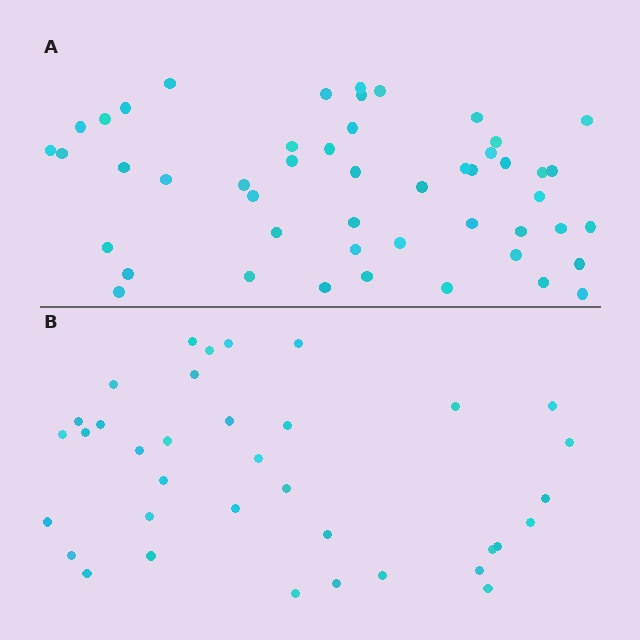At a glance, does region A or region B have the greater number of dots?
Region A (the top region) has more dots.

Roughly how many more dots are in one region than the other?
Region A has approximately 15 more dots than region B.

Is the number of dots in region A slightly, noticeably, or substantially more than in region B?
Region A has noticeably more, but not dramatically so. The ratio is roughly 1.4 to 1.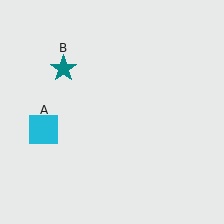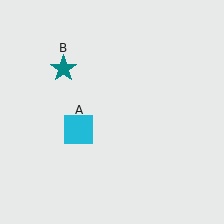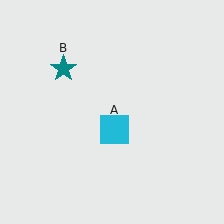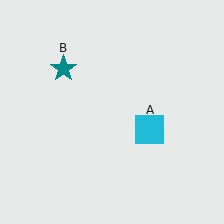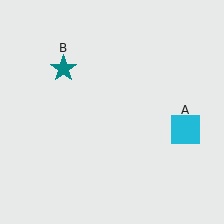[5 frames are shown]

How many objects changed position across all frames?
1 object changed position: cyan square (object A).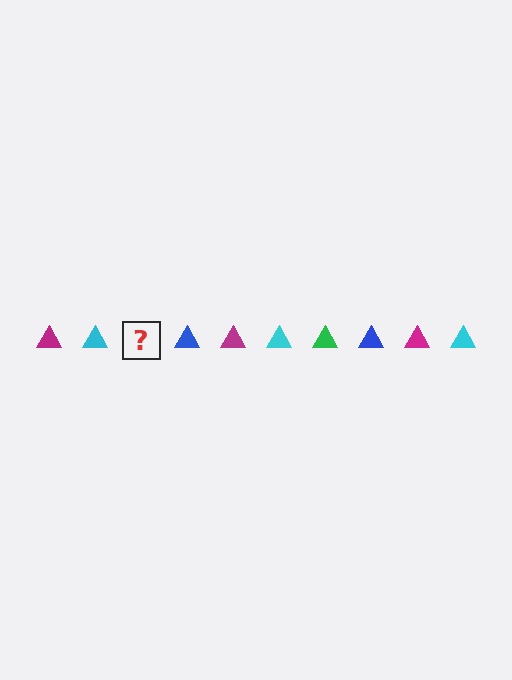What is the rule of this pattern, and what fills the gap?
The rule is that the pattern cycles through magenta, cyan, green, blue triangles. The gap should be filled with a green triangle.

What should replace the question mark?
The question mark should be replaced with a green triangle.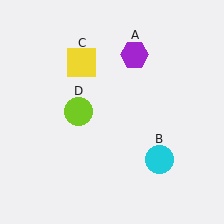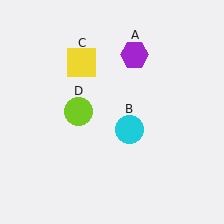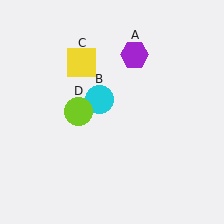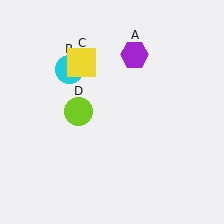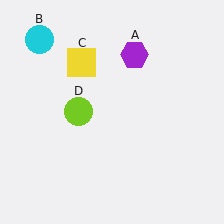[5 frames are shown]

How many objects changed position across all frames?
1 object changed position: cyan circle (object B).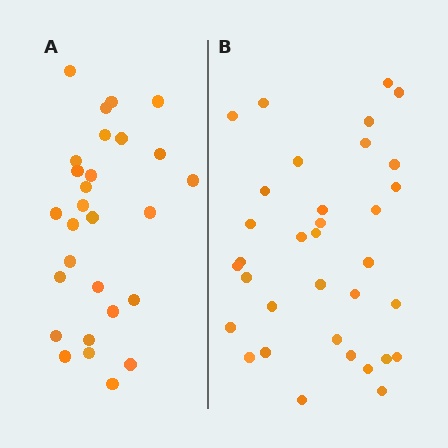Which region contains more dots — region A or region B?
Region B (the right region) has more dots.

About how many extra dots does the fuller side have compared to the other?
Region B has about 6 more dots than region A.